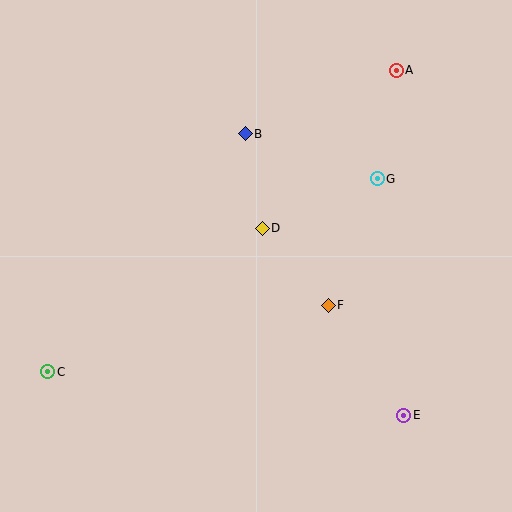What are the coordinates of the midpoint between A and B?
The midpoint between A and B is at (321, 102).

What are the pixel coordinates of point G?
Point G is at (377, 179).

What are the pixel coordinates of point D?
Point D is at (262, 228).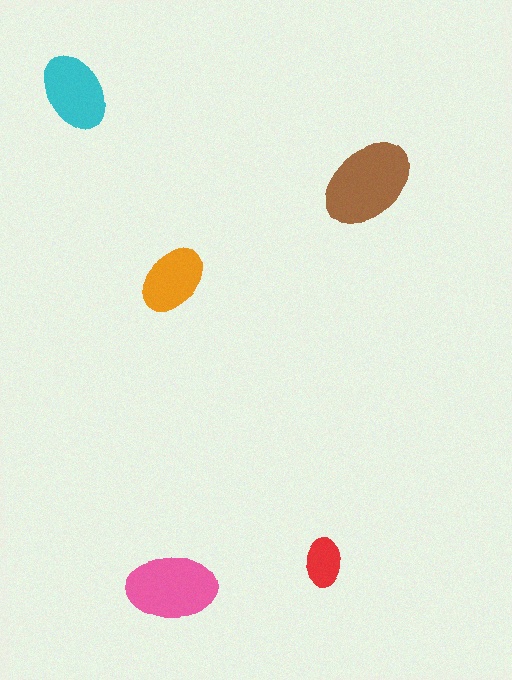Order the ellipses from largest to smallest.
the brown one, the pink one, the cyan one, the orange one, the red one.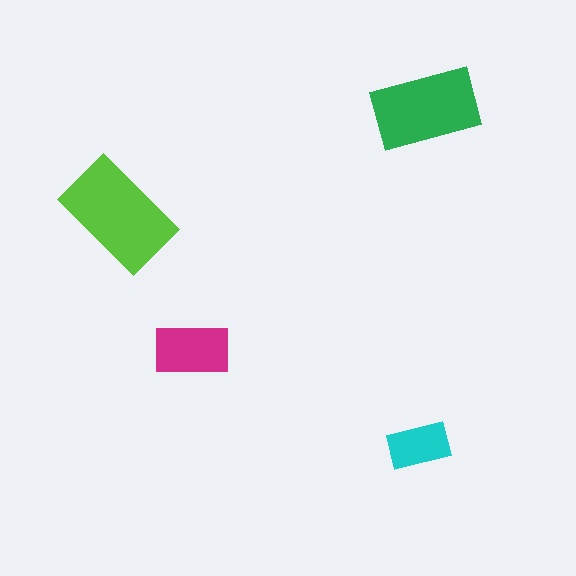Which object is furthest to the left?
The lime rectangle is leftmost.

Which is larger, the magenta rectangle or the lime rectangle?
The lime one.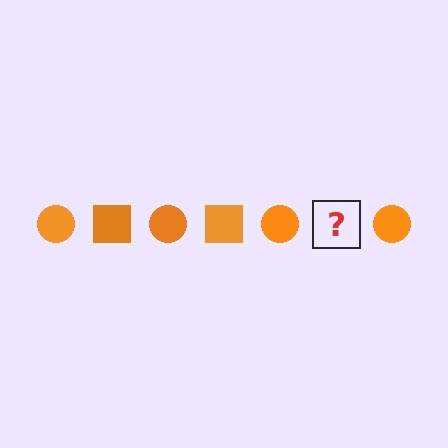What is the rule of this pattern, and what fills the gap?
The rule is that the pattern cycles through circle, square shapes in orange. The gap should be filled with an orange square.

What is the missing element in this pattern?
The missing element is an orange square.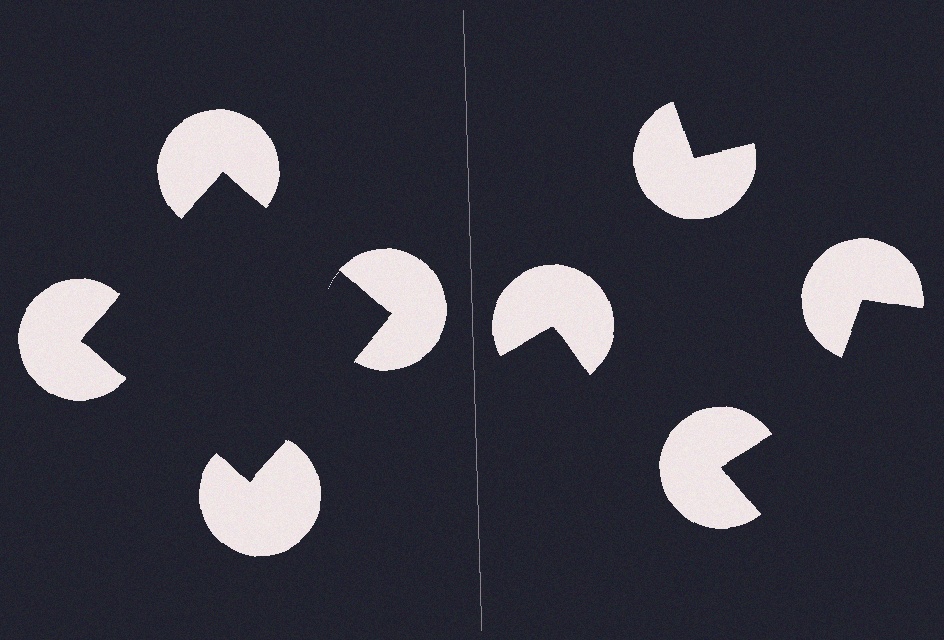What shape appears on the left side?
An illusory square.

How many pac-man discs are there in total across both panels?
8 — 4 on each side.